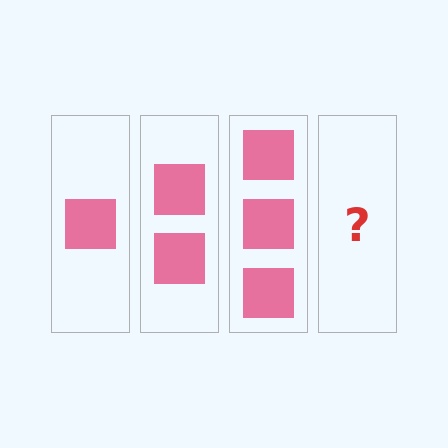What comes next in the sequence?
The next element should be 4 squares.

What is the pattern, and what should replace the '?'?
The pattern is that each step adds one more square. The '?' should be 4 squares.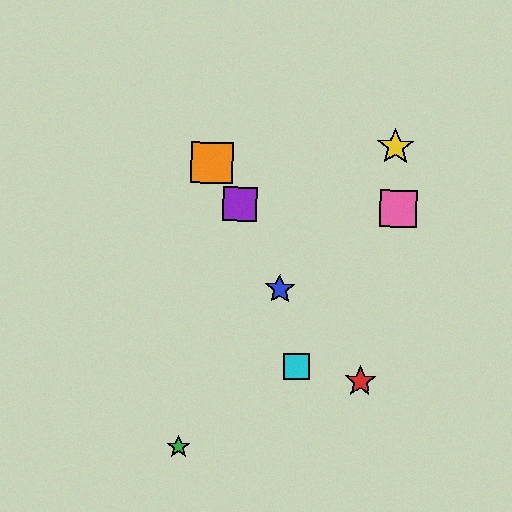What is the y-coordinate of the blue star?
The blue star is at y≈289.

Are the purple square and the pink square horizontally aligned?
Yes, both are at y≈204.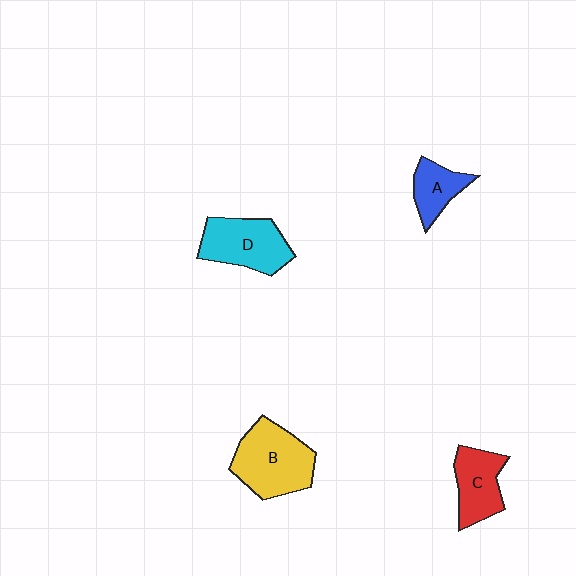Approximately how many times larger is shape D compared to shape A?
Approximately 1.8 times.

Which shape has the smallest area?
Shape A (blue).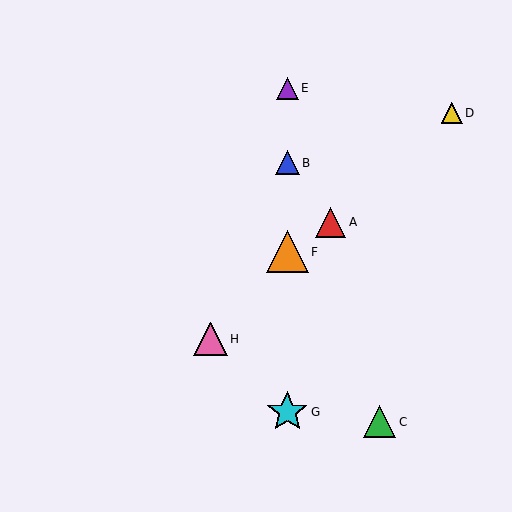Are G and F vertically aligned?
Yes, both are at x≈287.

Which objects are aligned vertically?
Objects B, E, F, G are aligned vertically.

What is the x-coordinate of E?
Object E is at x≈287.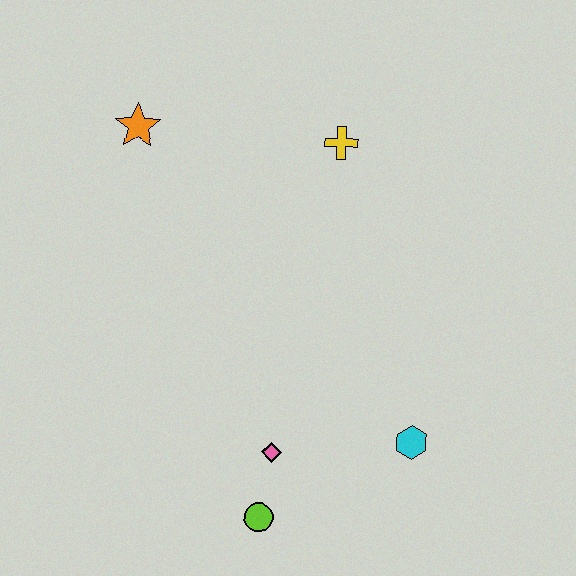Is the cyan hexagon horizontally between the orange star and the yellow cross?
No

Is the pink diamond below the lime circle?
No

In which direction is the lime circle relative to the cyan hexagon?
The lime circle is to the left of the cyan hexagon.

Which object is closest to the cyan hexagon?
The pink diamond is closest to the cyan hexagon.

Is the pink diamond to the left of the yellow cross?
Yes